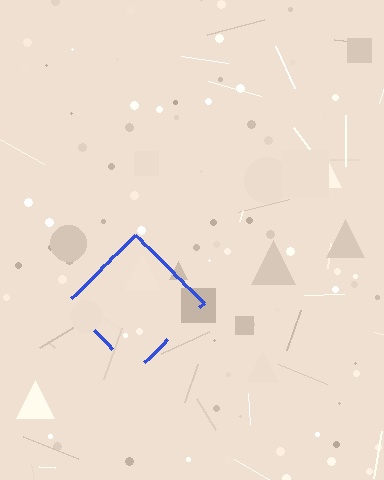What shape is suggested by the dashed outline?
The dashed outline suggests a diamond.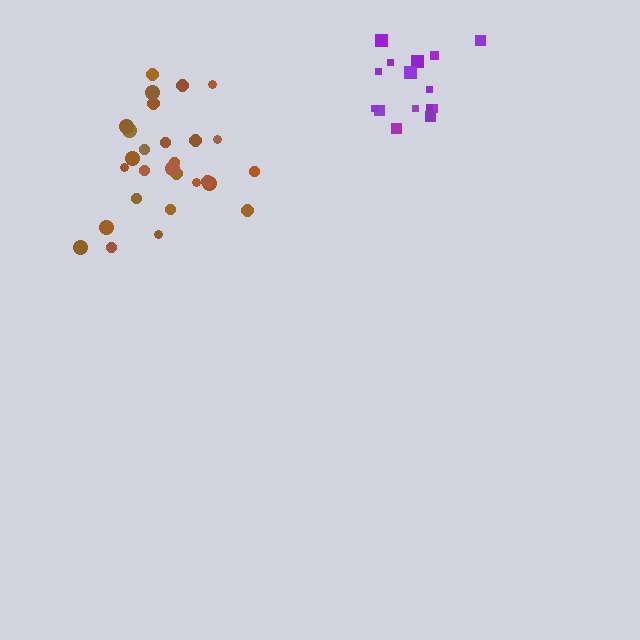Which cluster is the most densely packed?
Brown.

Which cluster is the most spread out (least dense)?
Purple.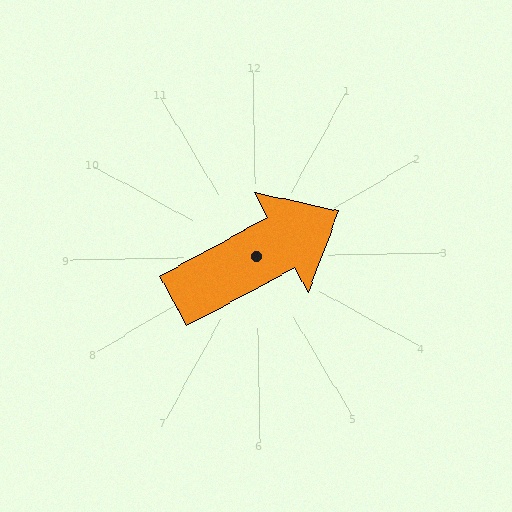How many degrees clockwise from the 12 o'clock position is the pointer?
Approximately 63 degrees.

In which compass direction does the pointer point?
Northeast.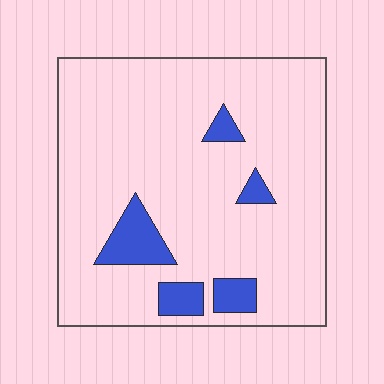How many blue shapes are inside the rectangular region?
5.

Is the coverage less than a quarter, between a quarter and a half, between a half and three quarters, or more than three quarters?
Less than a quarter.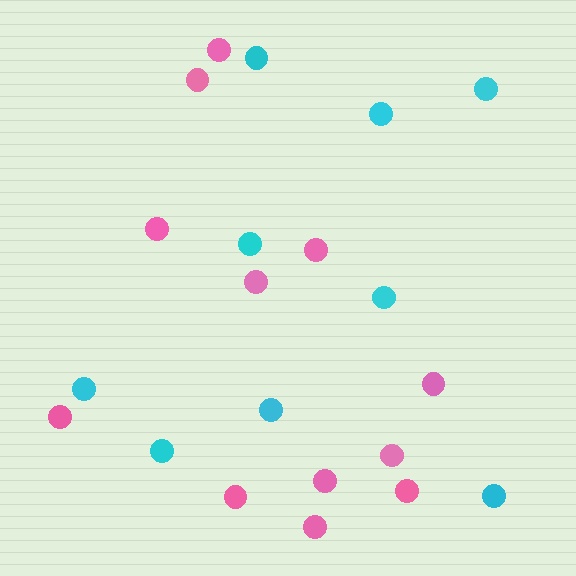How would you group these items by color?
There are 2 groups: one group of pink circles (12) and one group of cyan circles (9).